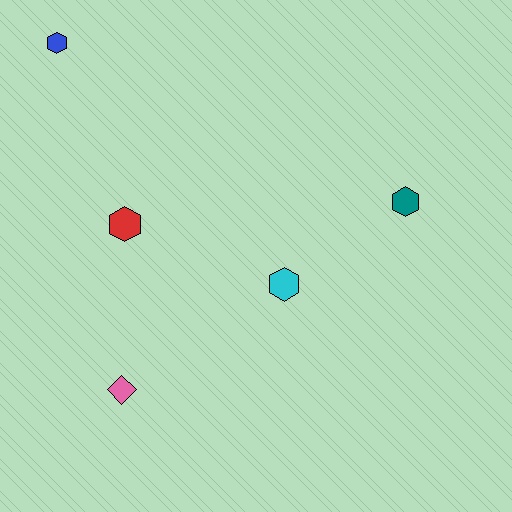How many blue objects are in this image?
There is 1 blue object.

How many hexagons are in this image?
There are 4 hexagons.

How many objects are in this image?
There are 5 objects.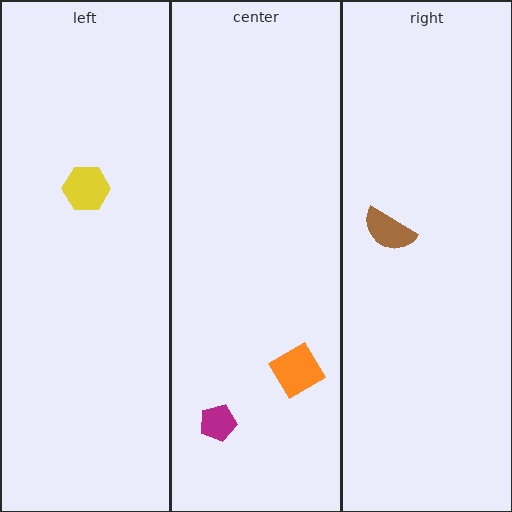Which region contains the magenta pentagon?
The center region.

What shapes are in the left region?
The yellow hexagon.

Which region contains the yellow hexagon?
The left region.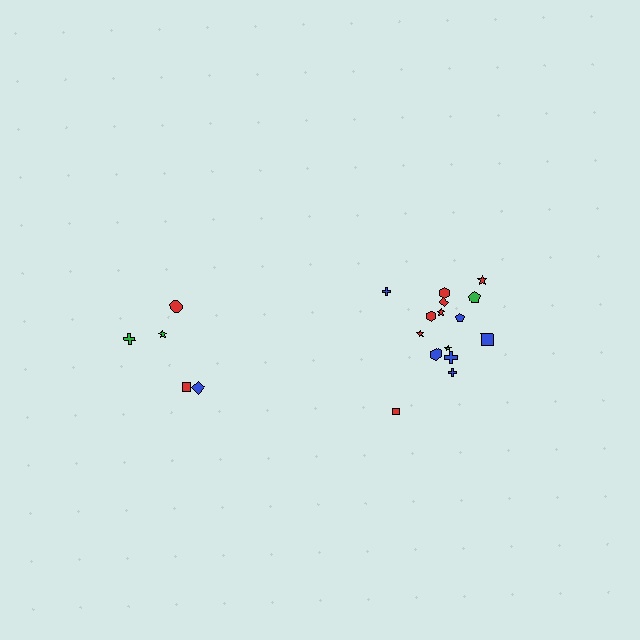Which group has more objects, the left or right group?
The right group.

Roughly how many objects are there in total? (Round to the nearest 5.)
Roughly 20 objects in total.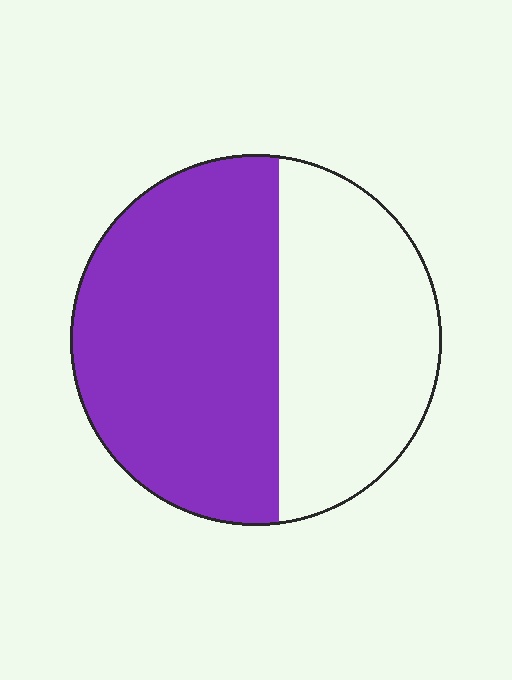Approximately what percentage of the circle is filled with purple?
Approximately 60%.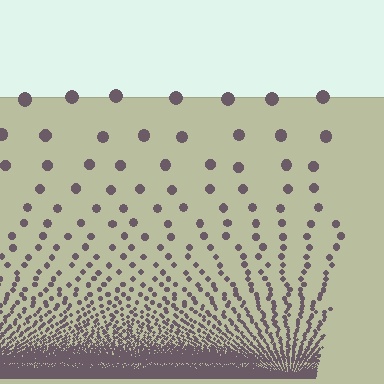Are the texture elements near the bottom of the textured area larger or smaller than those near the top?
Smaller. The gradient is inverted — elements near the bottom are smaller and denser.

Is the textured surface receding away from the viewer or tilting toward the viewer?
The surface appears to tilt toward the viewer. Texture elements get larger and sparser toward the top.